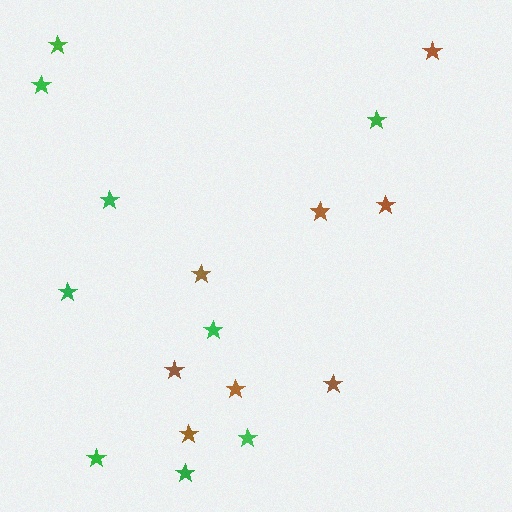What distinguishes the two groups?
There are 2 groups: one group of green stars (9) and one group of brown stars (8).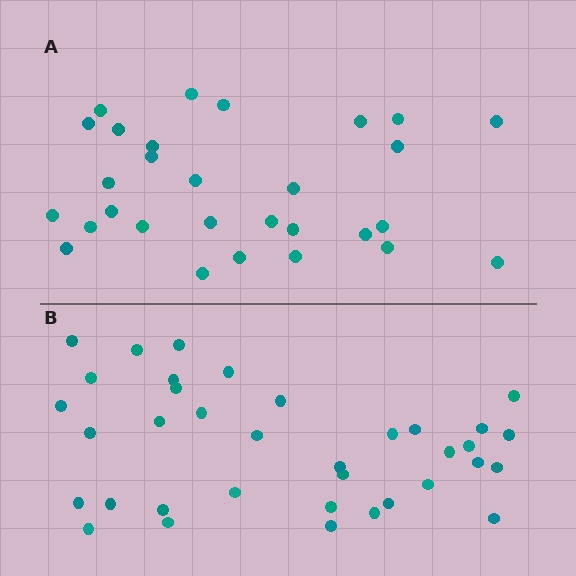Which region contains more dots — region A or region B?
Region B (the bottom region) has more dots.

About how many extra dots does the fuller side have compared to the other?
Region B has roughly 8 or so more dots than region A.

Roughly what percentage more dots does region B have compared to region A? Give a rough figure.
About 25% more.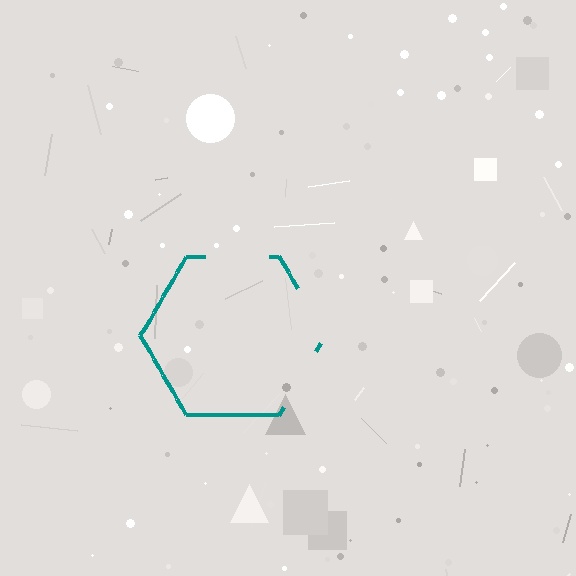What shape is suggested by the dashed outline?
The dashed outline suggests a hexagon.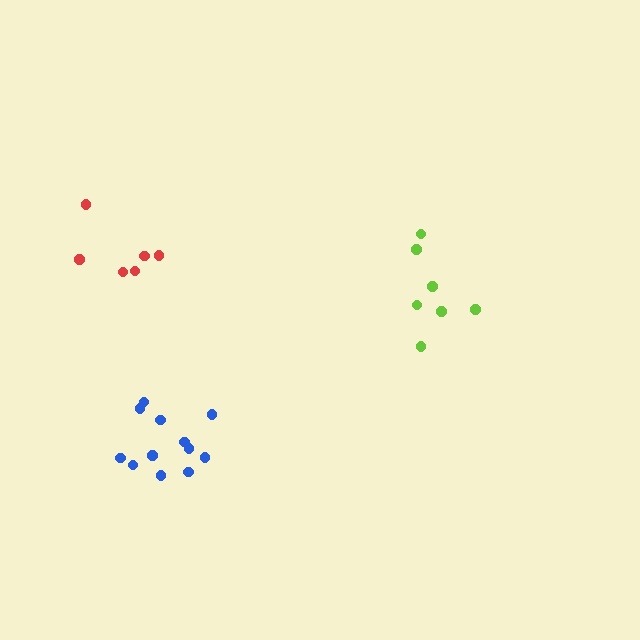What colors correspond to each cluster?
The clusters are colored: lime, red, blue.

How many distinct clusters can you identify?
There are 3 distinct clusters.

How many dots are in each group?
Group 1: 7 dots, Group 2: 6 dots, Group 3: 12 dots (25 total).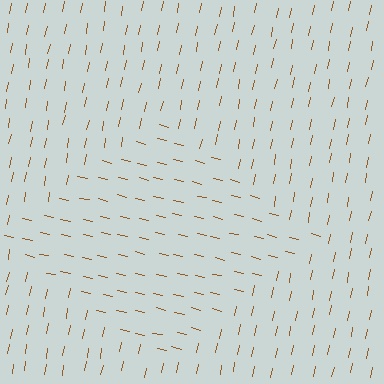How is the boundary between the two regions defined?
The boundary is defined purely by a change in line orientation (approximately 88 degrees difference). All lines are the same color and thickness.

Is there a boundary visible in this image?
Yes, there is a texture boundary formed by a change in line orientation.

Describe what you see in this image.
The image is filled with small brown line segments. A diamond region in the image has lines oriented differently from the surrounding lines, creating a visible texture boundary.